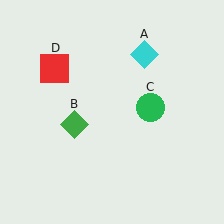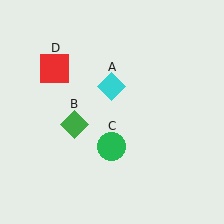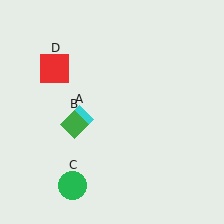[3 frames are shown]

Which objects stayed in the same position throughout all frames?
Green diamond (object B) and red square (object D) remained stationary.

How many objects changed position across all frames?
2 objects changed position: cyan diamond (object A), green circle (object C).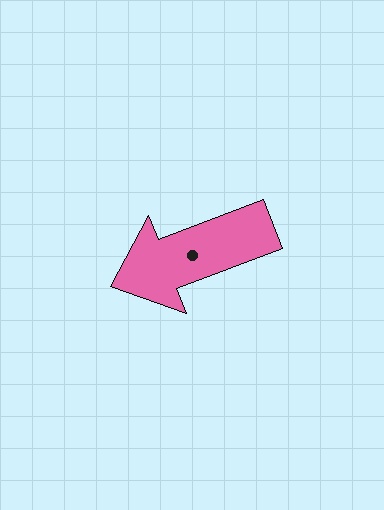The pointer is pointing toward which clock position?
Roughly 8 o'clock.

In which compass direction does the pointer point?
West.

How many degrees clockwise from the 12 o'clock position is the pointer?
Approximately 249 degrees.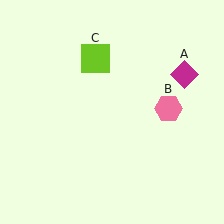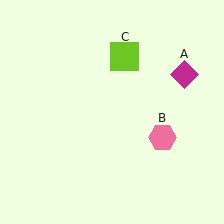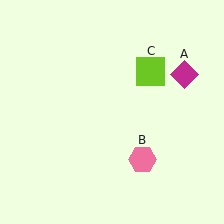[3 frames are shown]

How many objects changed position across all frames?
2 objects changed position: pink hexagon (object B), lime square (object C).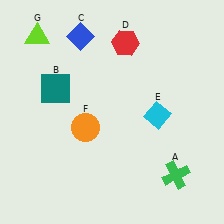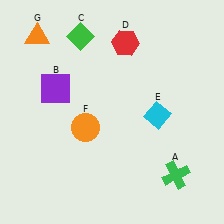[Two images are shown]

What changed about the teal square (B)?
In Image 1, B is teal. In Image 2, it changed to purple.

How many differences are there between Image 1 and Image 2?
There are 3 differences between the two images.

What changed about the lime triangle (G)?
In Image 1, G is lime. In Image 2, it changed to orange.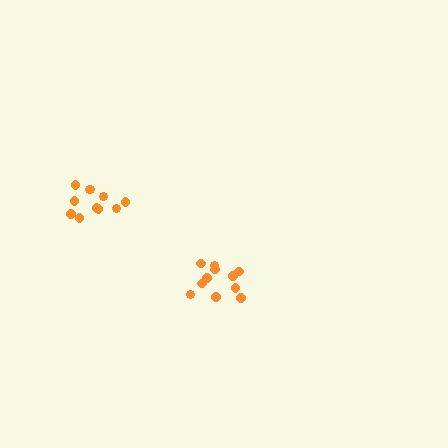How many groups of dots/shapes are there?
There are 2 groups.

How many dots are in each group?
Group 1: 11 dots, Group 2: 11 dots (22 total).